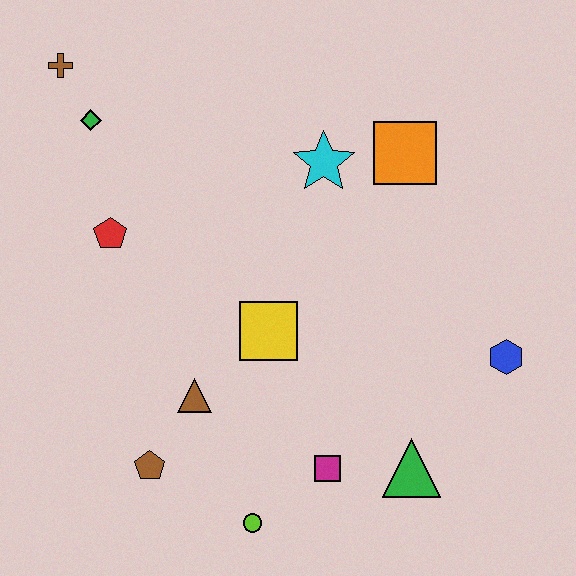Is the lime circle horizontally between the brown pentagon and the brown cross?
No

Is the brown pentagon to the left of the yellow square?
Yes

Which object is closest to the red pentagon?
The green diamond is closest to the red pentagon.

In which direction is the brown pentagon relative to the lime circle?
The brown pentagon is to the left of the lime circle.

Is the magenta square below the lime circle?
No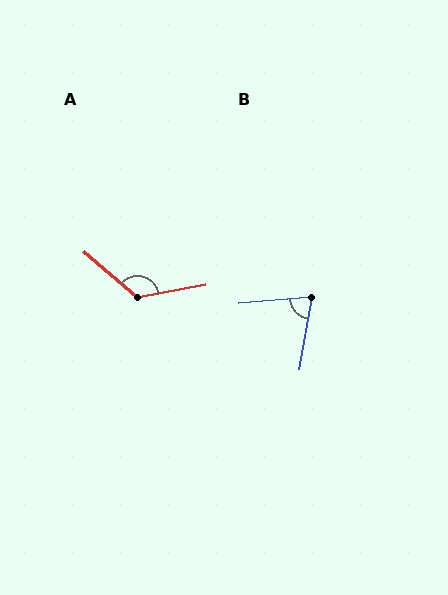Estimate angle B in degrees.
Approximately 75 degrees.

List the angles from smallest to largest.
B (75°), A (129°).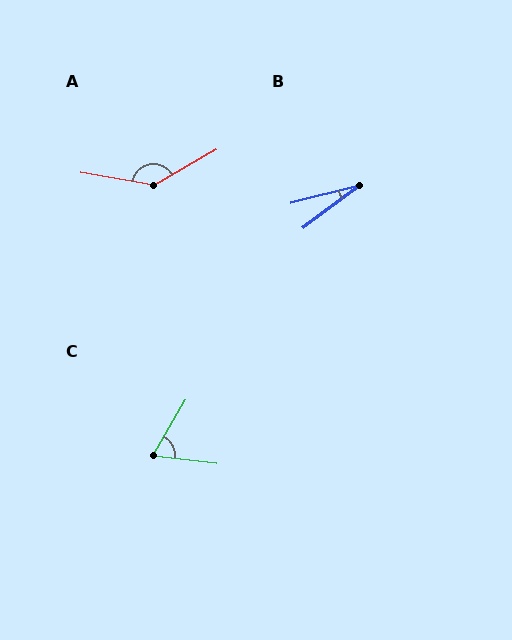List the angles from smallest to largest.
B (23°), C (67°), A (141°).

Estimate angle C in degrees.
Approximately 67 degrees.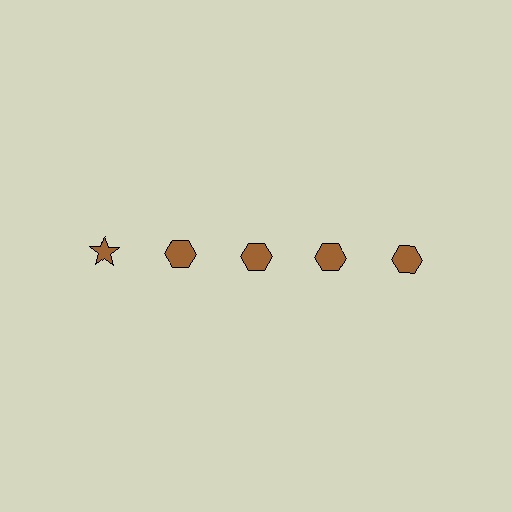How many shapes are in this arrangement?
There are 5 shapes arranged in a grid pattern.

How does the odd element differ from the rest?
It has a different shape: star instead of hexagon.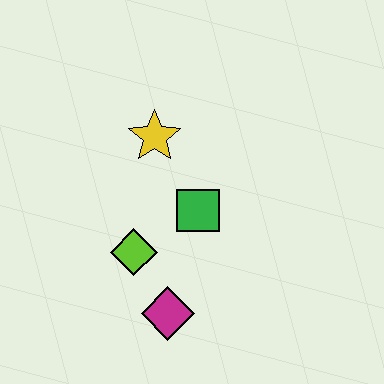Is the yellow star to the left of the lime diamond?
No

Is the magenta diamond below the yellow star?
Yes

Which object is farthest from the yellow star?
The magenta diamond is farthest from the yellow star.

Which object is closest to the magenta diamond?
The lime diamond is closest to the magenta diamond.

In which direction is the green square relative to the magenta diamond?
The green square is above the magenta diamond.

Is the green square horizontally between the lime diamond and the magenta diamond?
No